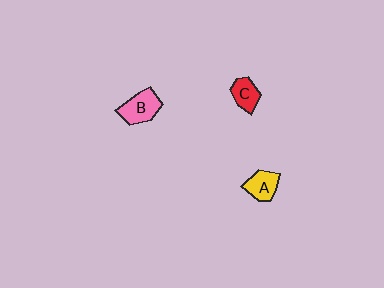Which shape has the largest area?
Shape B (pink).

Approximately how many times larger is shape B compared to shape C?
Approximately 1.5 times.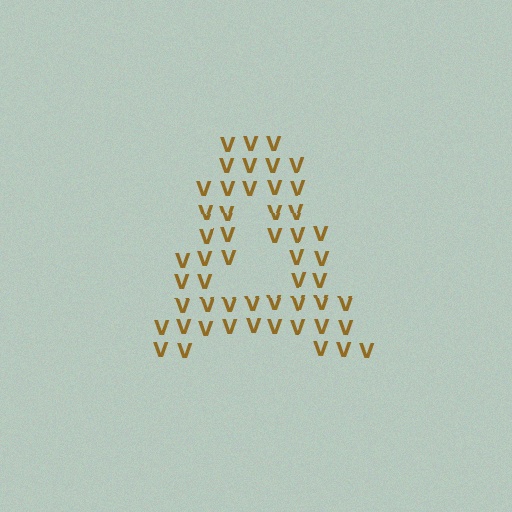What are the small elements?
The small elements are letter V's.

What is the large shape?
The large shape is the letter A.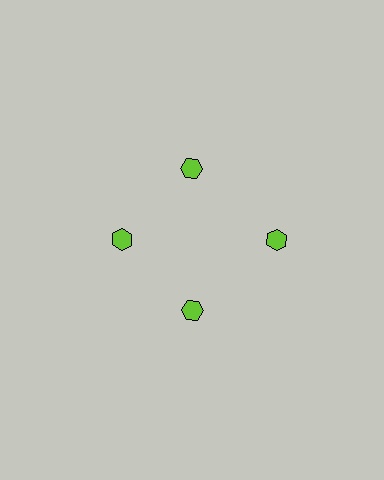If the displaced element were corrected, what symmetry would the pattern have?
It would have 4-fold rotational symmetry — the pattern would map onto itself every 90 degrees.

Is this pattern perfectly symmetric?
No. The 4 lime hexagons are arranged in a ring, but one element near the 3 o'clock position is pushed outward from the center, breaking the 4-fold rotational symmetry.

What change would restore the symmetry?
The symmetry would be restored by moving it inward, back onto the ring so that all 4 hexagons sit at equal angles and equal distance from the center.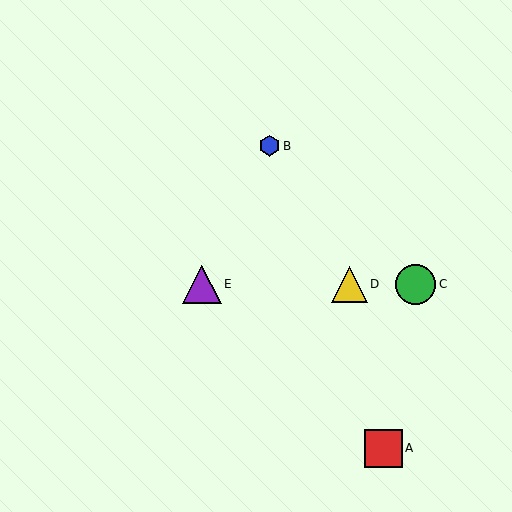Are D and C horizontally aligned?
Yes, both are at y≈284.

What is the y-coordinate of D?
Object D is at y≈284.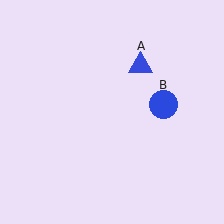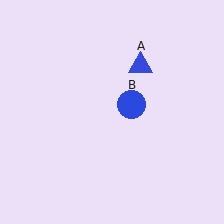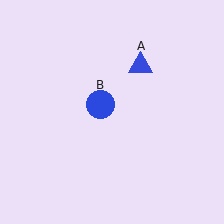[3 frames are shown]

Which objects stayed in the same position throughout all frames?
Blue triangle (object A) remained stationary.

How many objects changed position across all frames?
1 object changed position: blue circle (object B).